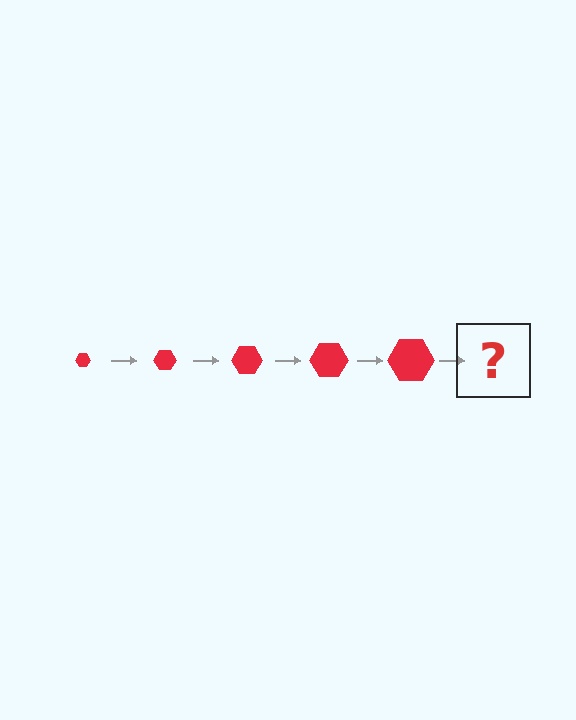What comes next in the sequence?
The next element should be a red hexagon, larger than the previous one.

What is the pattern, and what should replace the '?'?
The pattern is that the hexagon gets progressively larger each step. The '?' should be a red hexagon, larger than the previous one.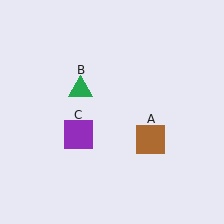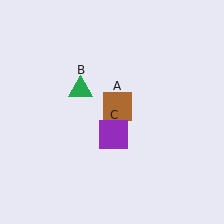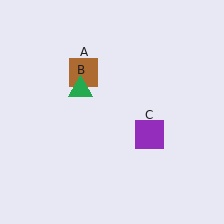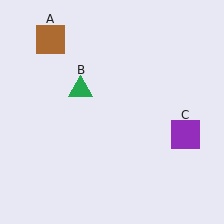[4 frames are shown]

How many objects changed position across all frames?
2 objects changed position: brown square (object A), purple square (object C).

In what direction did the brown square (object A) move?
The brown square (object A) moved up and to the left.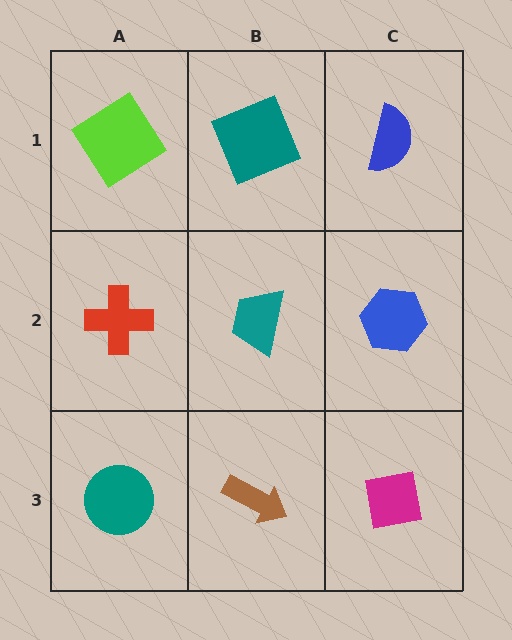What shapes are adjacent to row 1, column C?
A blue hexagon (row 2, column C), a teal square (row 1, column B).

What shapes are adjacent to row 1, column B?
A teal trapezoid (row 2, column B), a lime diamond (row 1, column A), a blue semicircle (row 1, column C).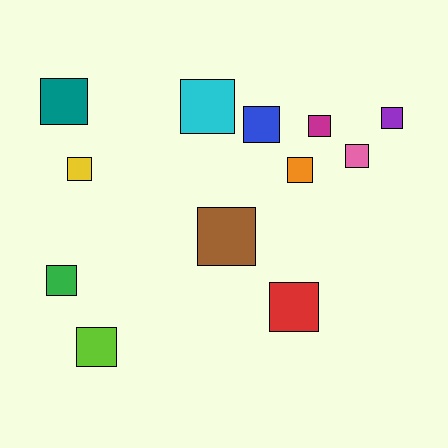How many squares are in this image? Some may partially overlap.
There are 12 squares.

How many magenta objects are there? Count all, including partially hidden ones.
There is 1 magenta object.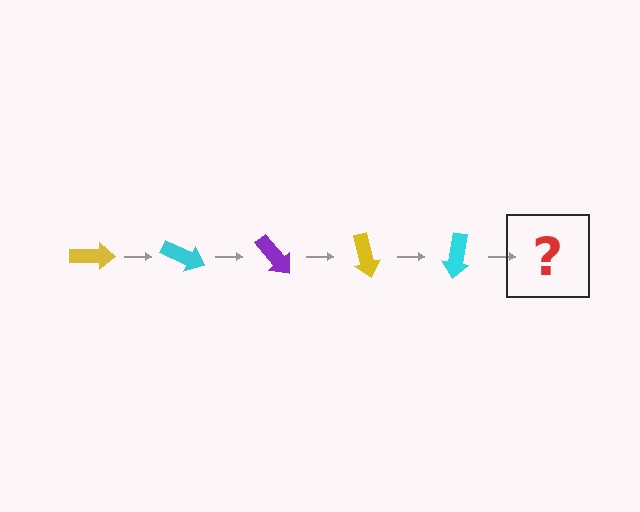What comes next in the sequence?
The next element should be a purple arrow, rotated 125 degrees from the start.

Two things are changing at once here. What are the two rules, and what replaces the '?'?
The two rules are that it rotates 25 degrees each step and the color cycles through yellow, cyan, and purple. The '?' should be a purple arrow, rotated 125 degrees from the start.